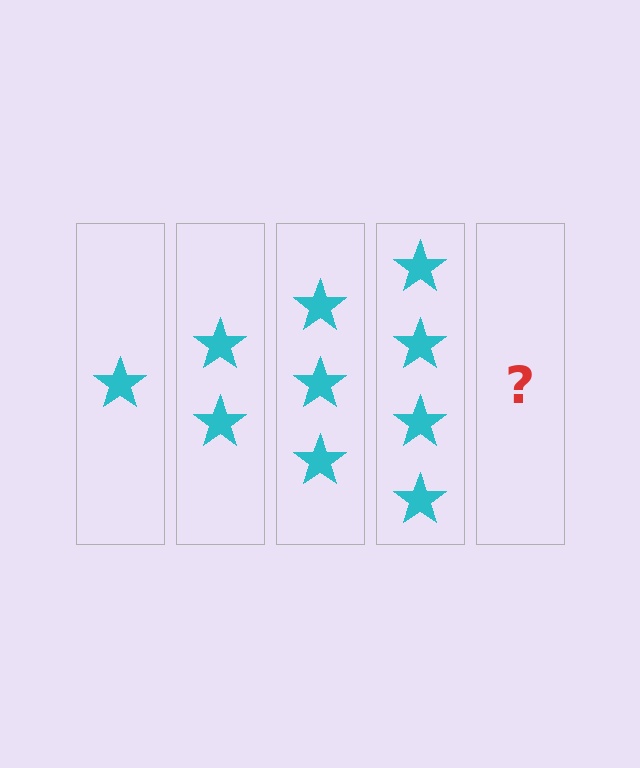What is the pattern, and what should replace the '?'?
The pattern is that each step adds one more star. The '?' should be 5 stars.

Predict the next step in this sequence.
The next step is 5 stars.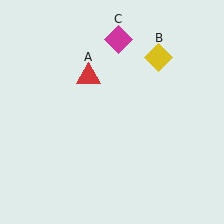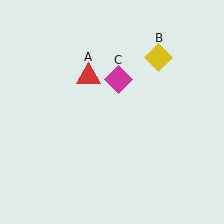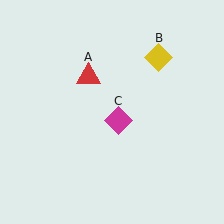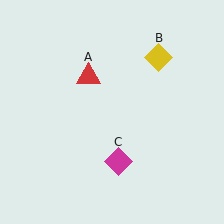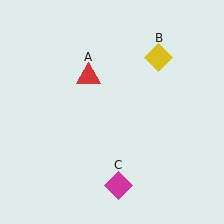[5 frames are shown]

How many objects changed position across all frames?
1 object changed position: magenta diamond (object C).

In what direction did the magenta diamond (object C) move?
The magenta diamond (object C) moved down.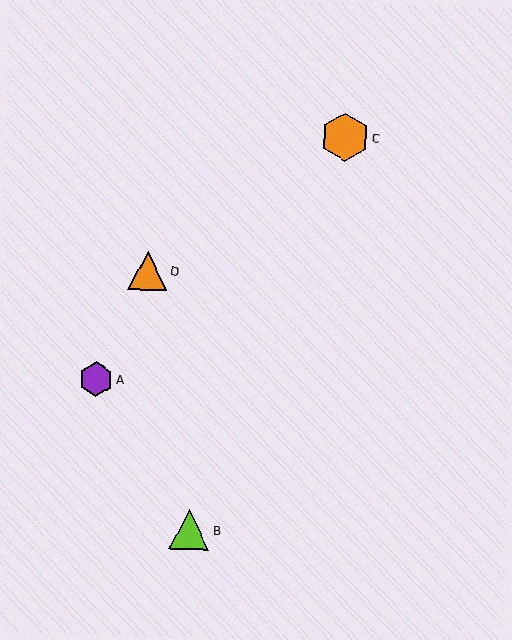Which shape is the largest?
The orange hexagon (labeled C) is the largest.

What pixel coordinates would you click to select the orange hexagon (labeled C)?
Click at (345, 138) to select the orange hexagon C.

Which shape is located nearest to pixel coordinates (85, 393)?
The purple hexagon (labeled A) at (96, 379) is nearest to that location.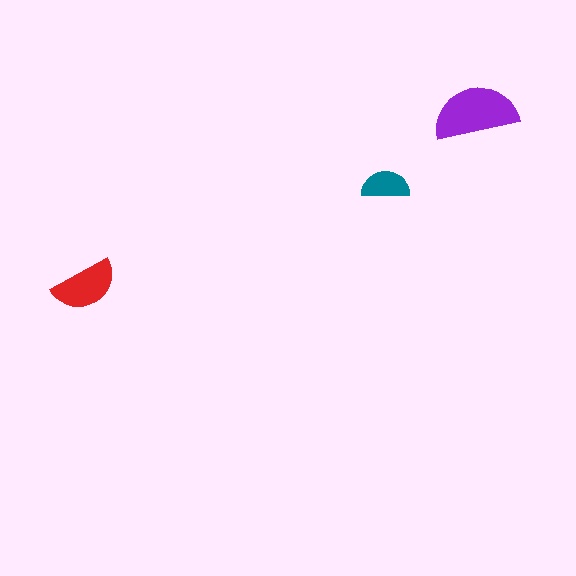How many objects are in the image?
There are 3 objects in the image.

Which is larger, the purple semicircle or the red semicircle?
The purple one.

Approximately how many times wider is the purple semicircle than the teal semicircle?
About 2 times wider.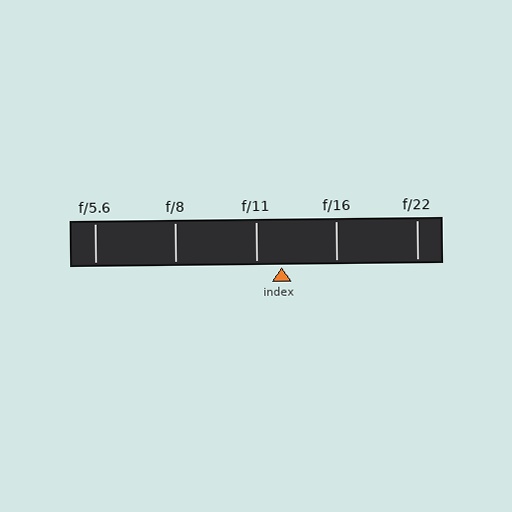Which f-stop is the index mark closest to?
The index mark is closest to f/11.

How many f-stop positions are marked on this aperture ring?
There are 5 f-stop positions marked.